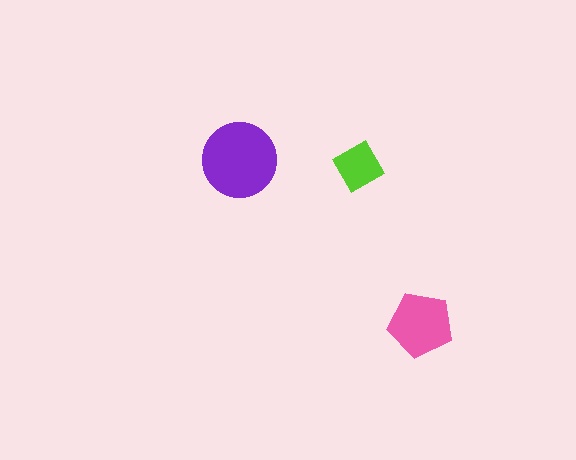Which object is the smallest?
The lime diamond.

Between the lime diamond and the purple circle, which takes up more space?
The purple circle.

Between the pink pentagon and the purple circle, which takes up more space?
The purple circle.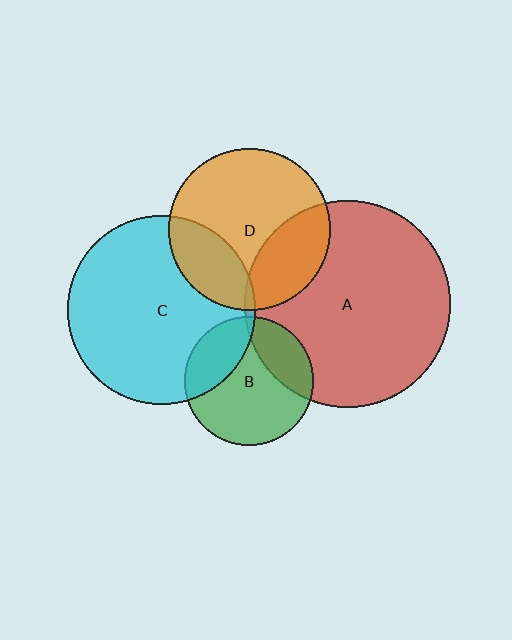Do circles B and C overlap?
Yes.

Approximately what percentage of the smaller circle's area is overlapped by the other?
Approximately 25%.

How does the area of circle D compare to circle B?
Approximately 1.6 times.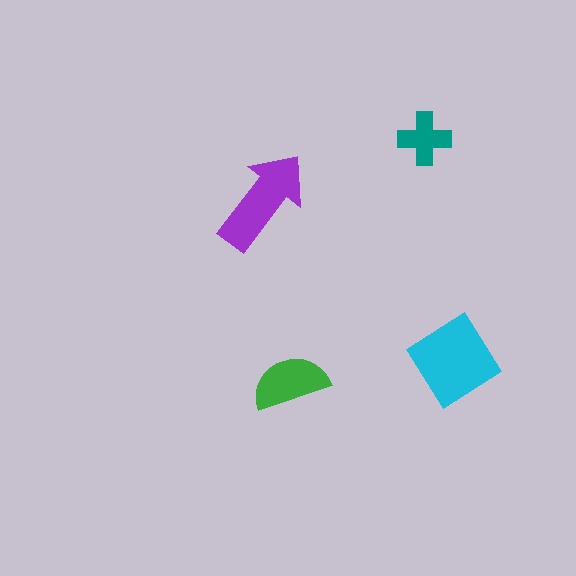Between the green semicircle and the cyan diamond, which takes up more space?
The cyan diamond.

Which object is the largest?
The cyan diamond.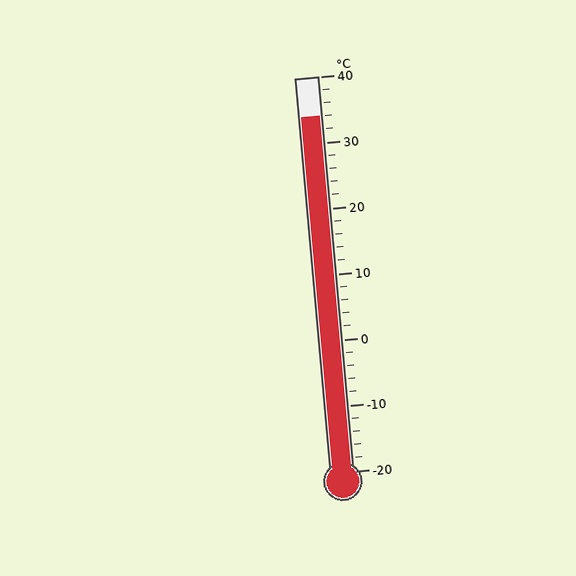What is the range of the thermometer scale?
The thermometer scale ranges from -20°C to 40°C.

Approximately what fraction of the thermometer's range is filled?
The thermometer is filled to approximately 90% of its range.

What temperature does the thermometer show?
The thermometer shows approximately 34°C.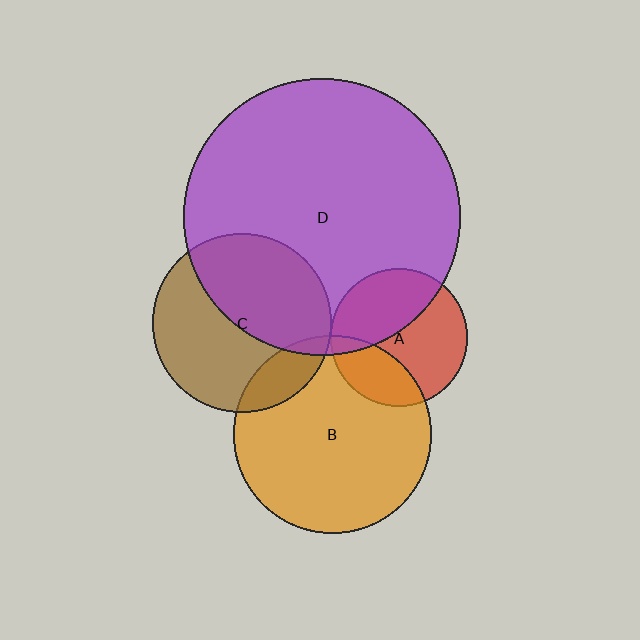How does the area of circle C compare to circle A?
Approximately 1.7 times.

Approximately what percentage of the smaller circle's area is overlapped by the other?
Approximately 30%.